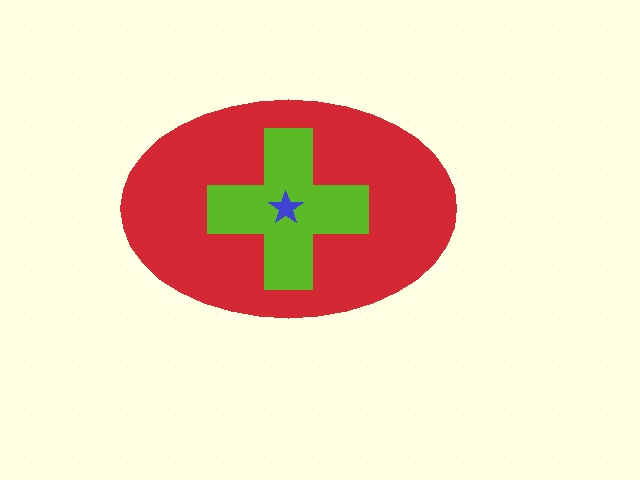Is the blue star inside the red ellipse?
Yes.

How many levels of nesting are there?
3.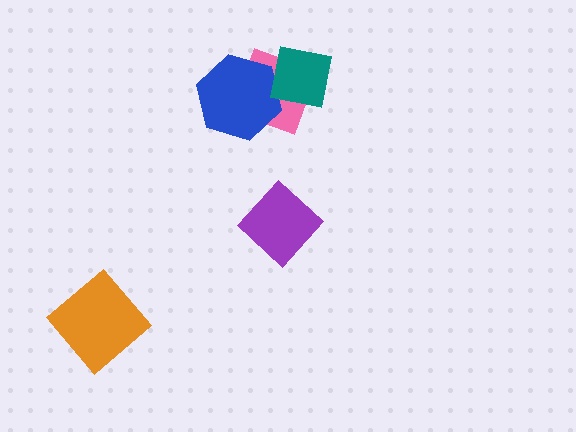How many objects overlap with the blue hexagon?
2 objects overlap with the blue hexagon.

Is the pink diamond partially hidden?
Yes, it is partially covered by another shape.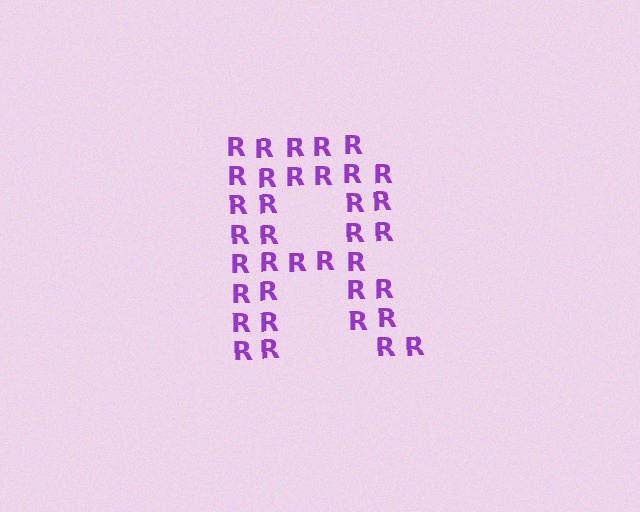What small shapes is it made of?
It is made of small letter R's.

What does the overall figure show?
The overall figure shows the letter R.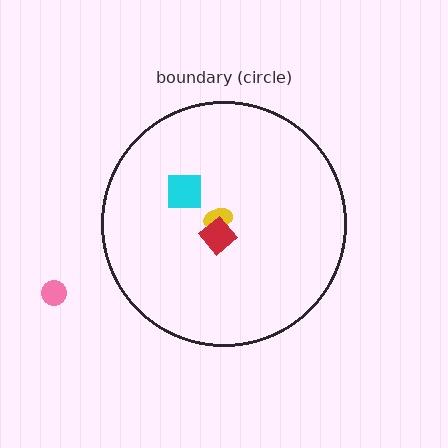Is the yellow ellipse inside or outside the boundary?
Inside.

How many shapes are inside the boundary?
3 inside, 1 outside.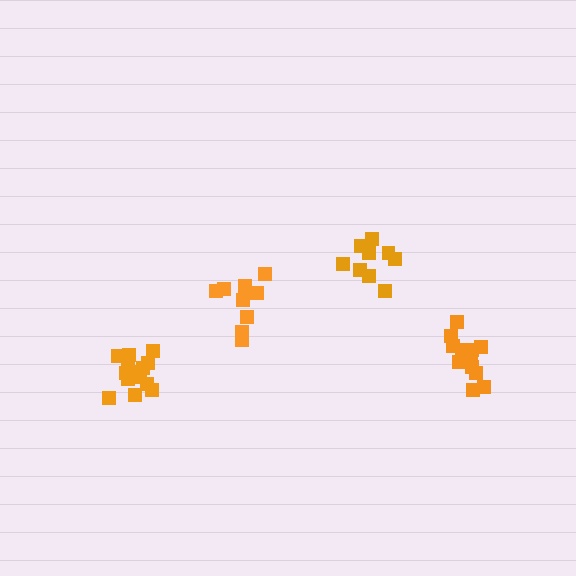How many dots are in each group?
Group 1: 15 dots, Group 2: 14 dots, Group 3: 9 dots, Group 4: 9 dots (47 total).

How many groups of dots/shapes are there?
There are 4 groups.